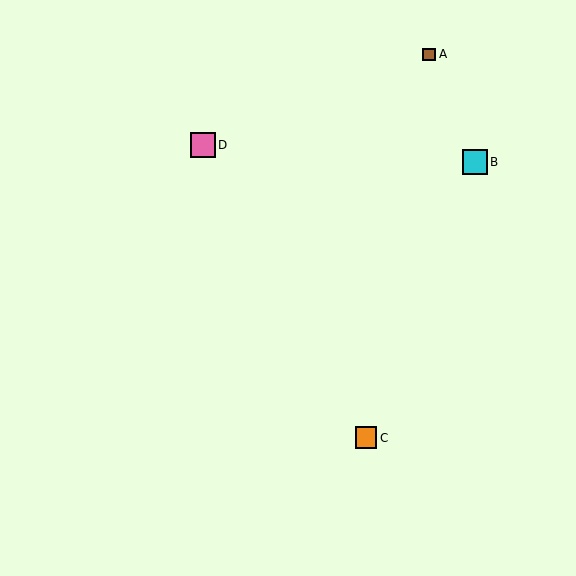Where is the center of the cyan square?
The center of the cyan square is at (475, 162).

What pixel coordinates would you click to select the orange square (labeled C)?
Click at (366, 438) to select the orange square C.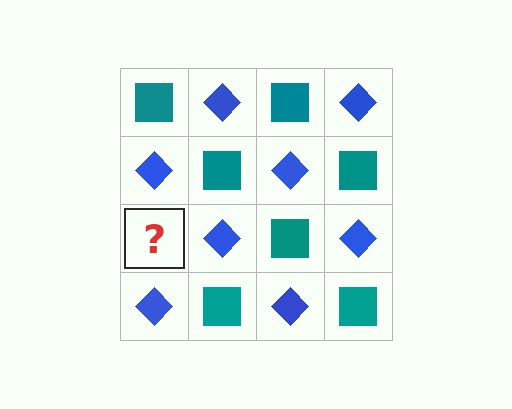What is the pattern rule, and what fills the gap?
The rule is that it alternates teal square and blue diamond in a checkerboard pattern. The gap should be filled with a teal square.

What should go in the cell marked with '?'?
The missing cell should contain a teal square.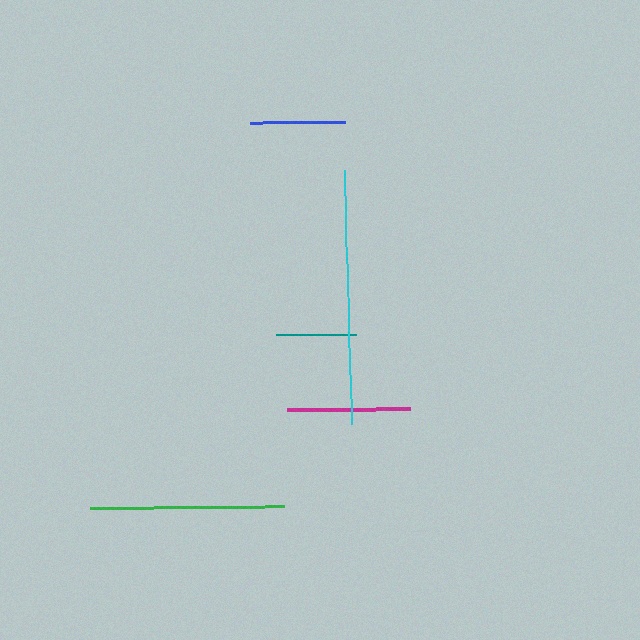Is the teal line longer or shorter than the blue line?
The blue line is longer than the teal line.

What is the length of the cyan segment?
The cyan segment is approximately 254 pixels long.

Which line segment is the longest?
The cyan line is the longest at approximately 254 pixels.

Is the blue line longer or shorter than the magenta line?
The magenta line is longer than the blue line.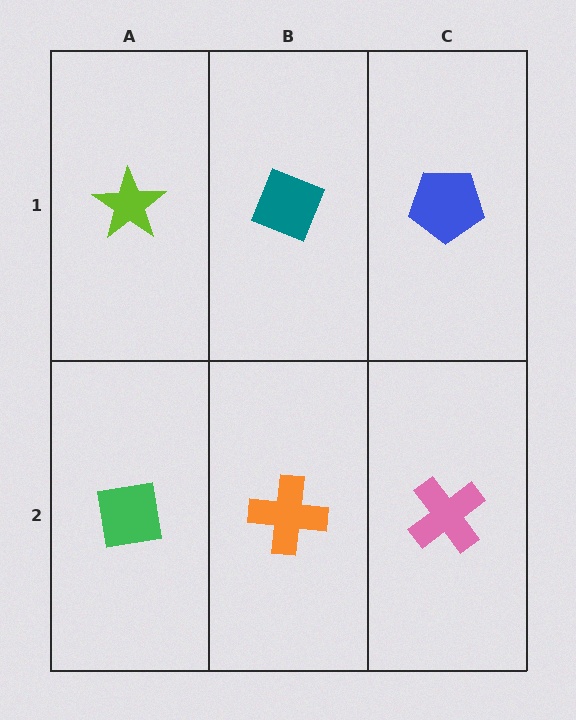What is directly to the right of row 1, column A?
A teal diamond.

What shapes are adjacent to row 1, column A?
A green square (row 2, column A), a teal diamond (row 1, column B).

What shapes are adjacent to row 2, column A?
A lime star (row 1, column A), an orange cross (row 2, column B).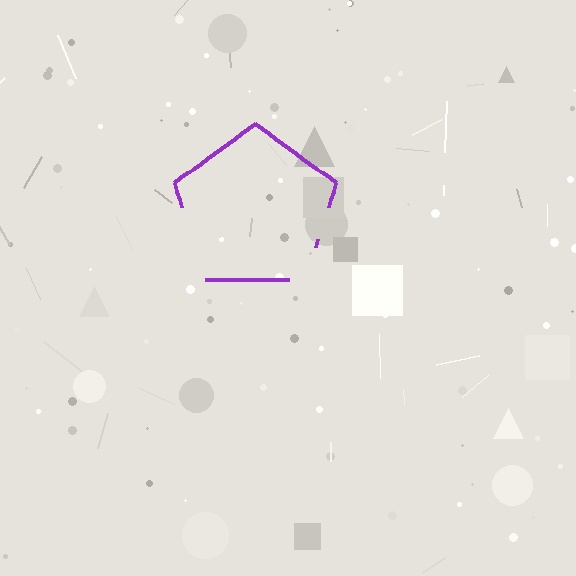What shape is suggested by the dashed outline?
The dashed outline suggests a pentagon.